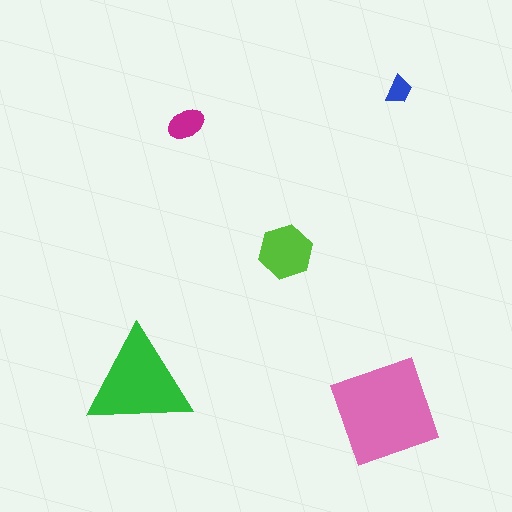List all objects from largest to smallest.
The pink square, the green triangle, the lime hexagon, the magenta ellipse, the blue trapezoid.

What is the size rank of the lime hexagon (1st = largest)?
3rd.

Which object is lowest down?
The pink square is bottommost.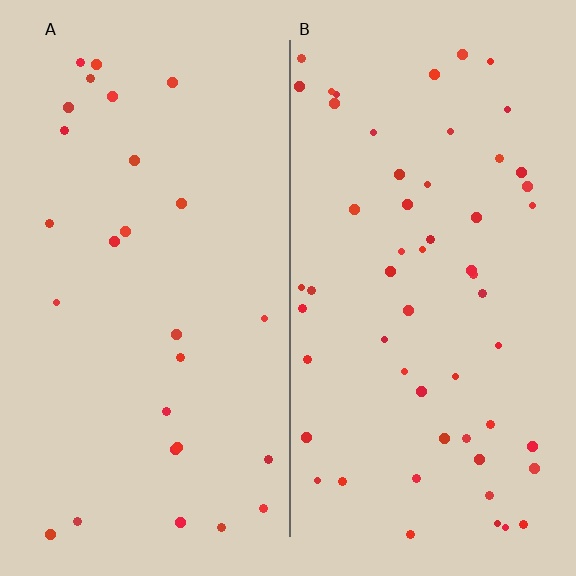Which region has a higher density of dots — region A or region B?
B (the right).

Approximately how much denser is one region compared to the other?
Approximately 2.1× — region B over region A.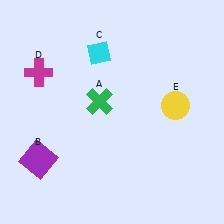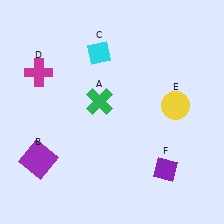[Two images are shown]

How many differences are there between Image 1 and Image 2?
There is 1 difference between the two images.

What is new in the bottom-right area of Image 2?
A purple diamond (F) was added in the bottom-right area of Image 2.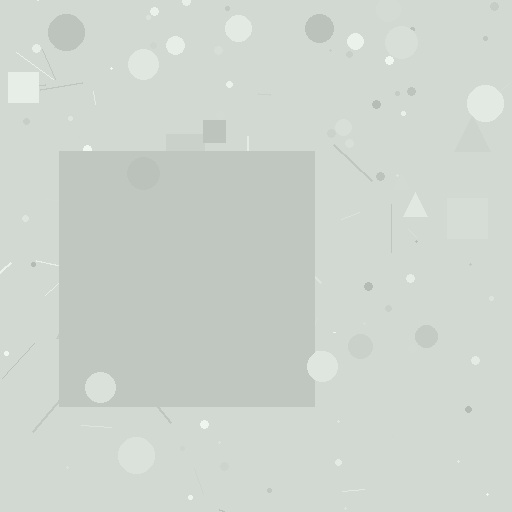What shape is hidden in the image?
A square is hidden in the image.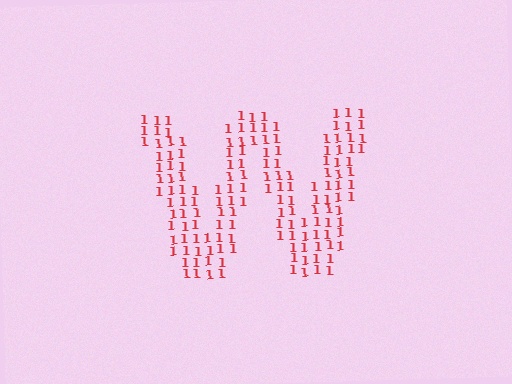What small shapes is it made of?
It is made of small digit 1's.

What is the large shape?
The large shape is the letter W.